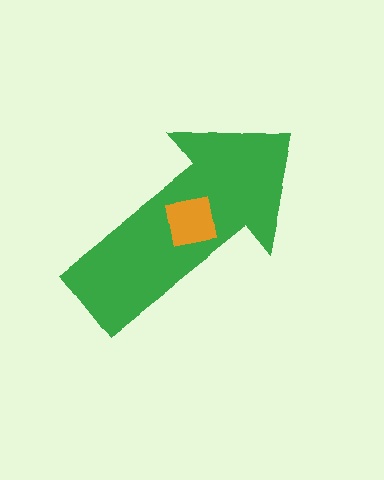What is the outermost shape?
The green arrow.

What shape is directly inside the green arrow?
The orange square.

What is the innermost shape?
The orange square.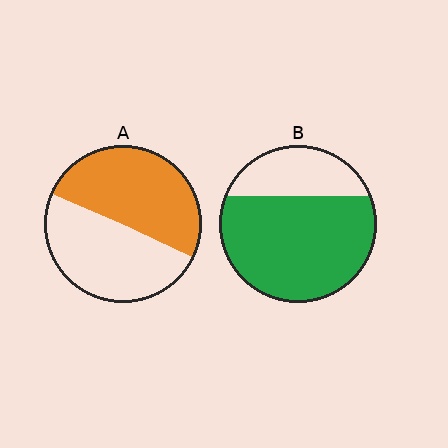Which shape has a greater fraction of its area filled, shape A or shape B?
Shape B.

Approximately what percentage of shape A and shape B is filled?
A is approximately 50% and B is approximately 70%.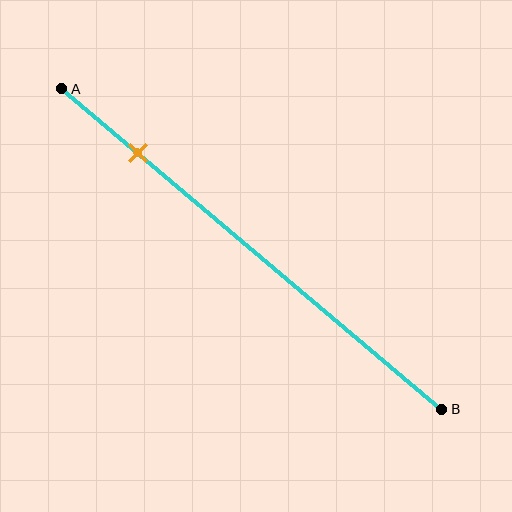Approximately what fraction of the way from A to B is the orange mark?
The orange mark is approximately 20% of the way from A to B.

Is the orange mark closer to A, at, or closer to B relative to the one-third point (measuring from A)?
The orange mark is closer to point A than the one-third point of segment AB.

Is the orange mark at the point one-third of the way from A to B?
No, the mark is at about 20% from A, not at the 33% one-third point.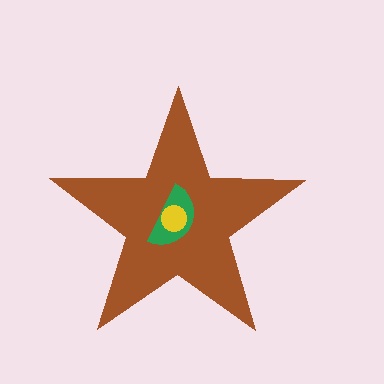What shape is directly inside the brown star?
The green semicircle.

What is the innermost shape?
The yellow circle.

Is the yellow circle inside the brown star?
Yes.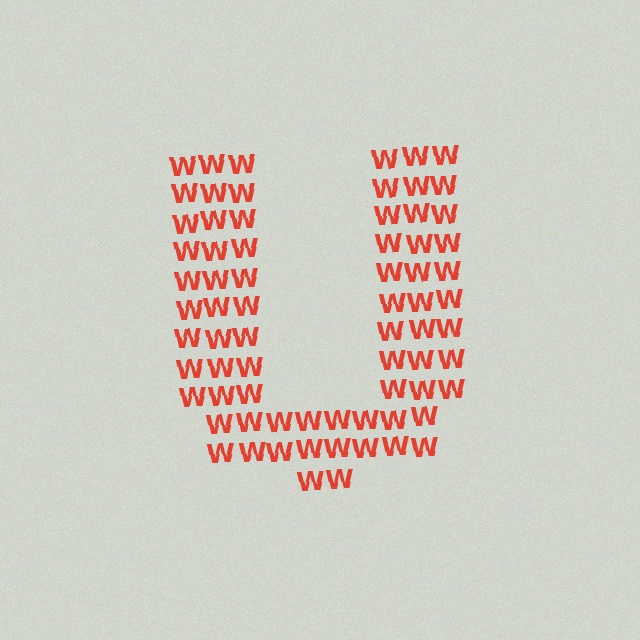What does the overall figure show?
The overall figure shows the letter U.